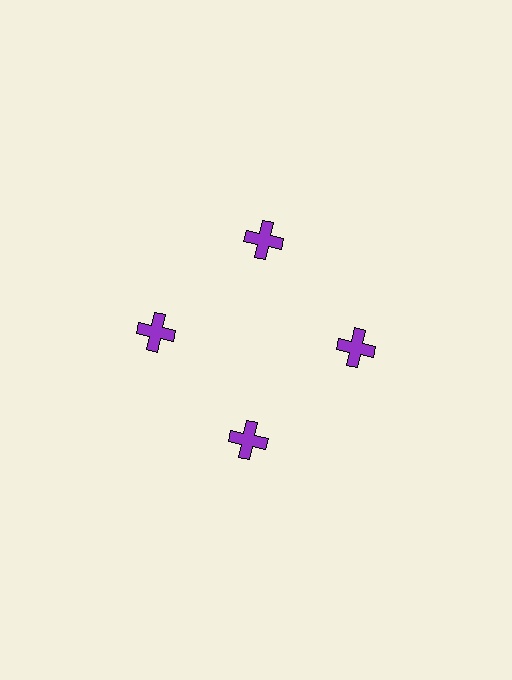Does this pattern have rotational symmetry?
Yes, this pattern has 4-fold rotational symmetry. It looks the same after rotating 90 degrees around the center.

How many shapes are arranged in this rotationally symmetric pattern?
There are 4 shapes, arranged in 4 groups of 1.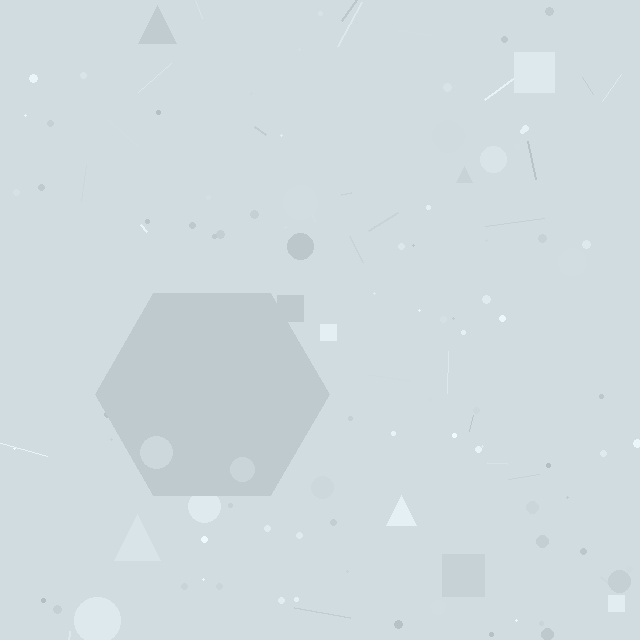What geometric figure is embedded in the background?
A hexagon is embedded in the background.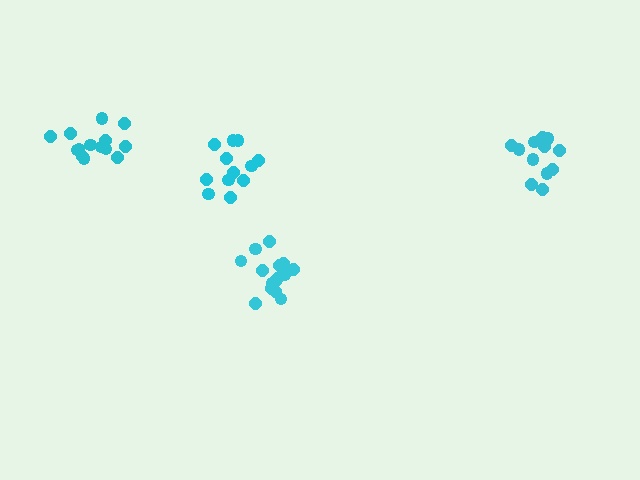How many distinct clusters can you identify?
There are 4 distinct clusters.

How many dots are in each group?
Group 1: 14 dots, Group 2: 15 dots, Group 3: 12 dots, Group 4: 12 dots (53 total).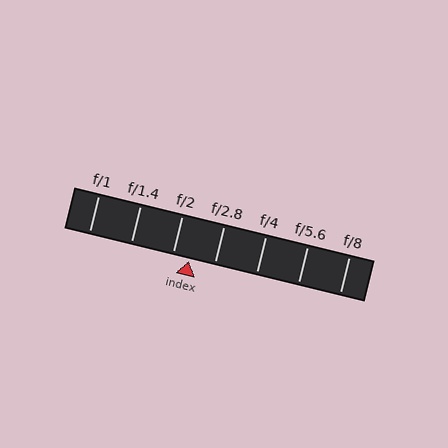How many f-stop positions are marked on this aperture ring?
There are 7 f-stop positions marked.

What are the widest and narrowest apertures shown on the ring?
The widest aperture shown is f/1 and the narrowest is f/8.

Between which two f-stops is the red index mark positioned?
The index mark is between f/2 and f/2.8.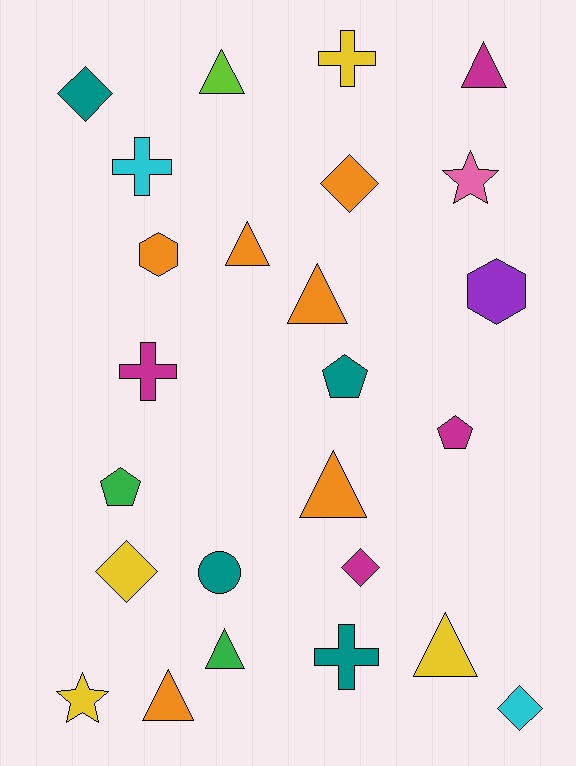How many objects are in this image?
There are 25 objects.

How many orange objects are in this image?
There are 6 orange objects.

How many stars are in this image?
There are 2 stars.